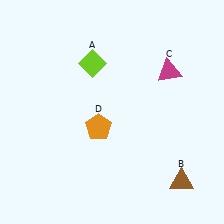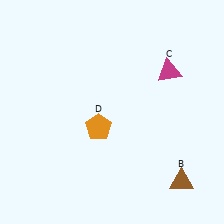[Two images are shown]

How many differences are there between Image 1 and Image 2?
There is 1 difference between the two images.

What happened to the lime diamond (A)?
The lime diamond (A) was removed in Image 2. It was in the top-left area of Image 1.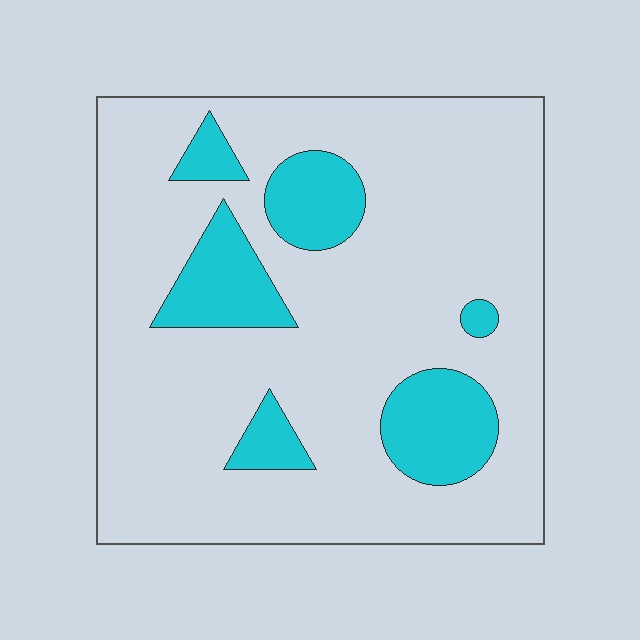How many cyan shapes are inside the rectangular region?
6.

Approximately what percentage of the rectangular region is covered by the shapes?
Approximately 20%.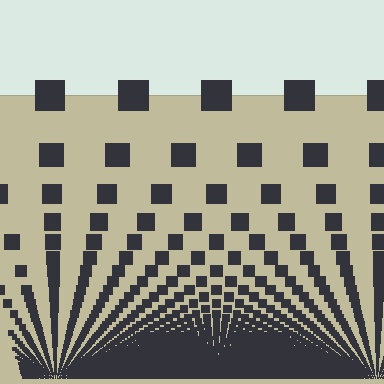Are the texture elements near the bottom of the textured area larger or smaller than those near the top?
Smaller. The gradient is inverted — elements near the bottom are smaller and denser.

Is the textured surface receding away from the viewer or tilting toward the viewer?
The surface appears to tilt toward the viewer. Texture elements get larger and sparser toward the top.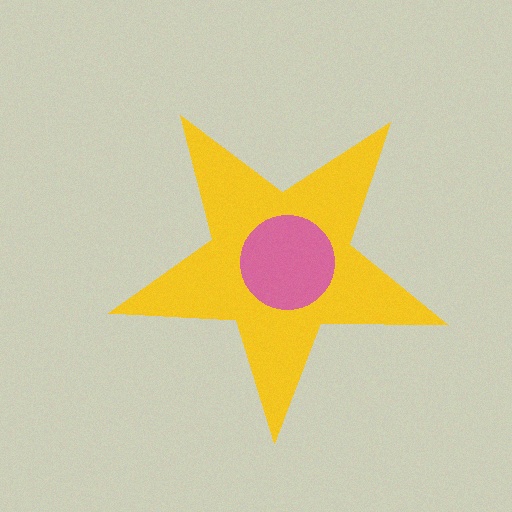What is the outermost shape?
The yellow star.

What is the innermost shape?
The pink circle.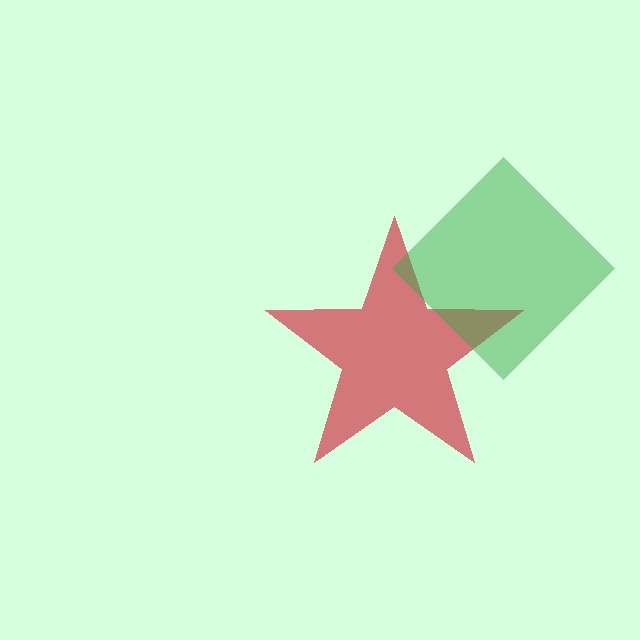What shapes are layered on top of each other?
The layered shapes are: a red star, a green diamond.